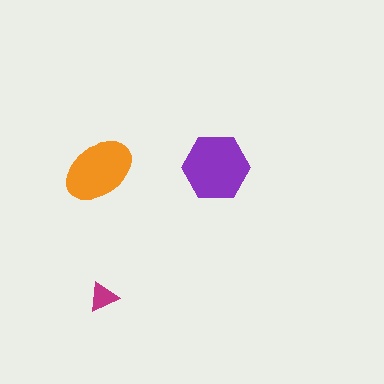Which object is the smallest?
The magenta triangle.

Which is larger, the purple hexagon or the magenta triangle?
The purple hexagon.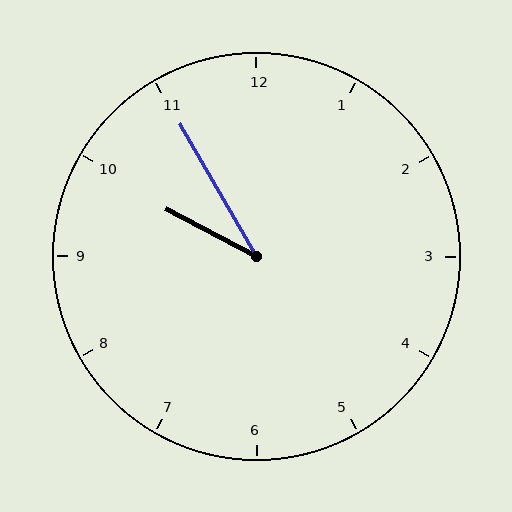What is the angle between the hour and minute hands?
Approximately 32 degrees.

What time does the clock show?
9:55.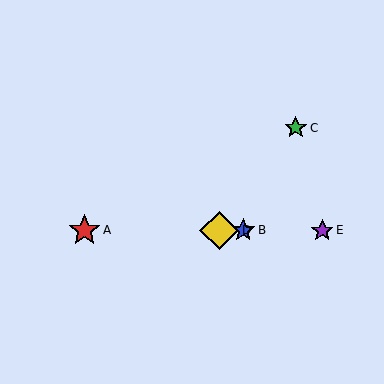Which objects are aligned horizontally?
Objects A, B, D, E are aligned horizontally.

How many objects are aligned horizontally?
4 objects (A, B, D, E) are aligned horizontally.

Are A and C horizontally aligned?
No, A is at y≈231 and C is at y≈128.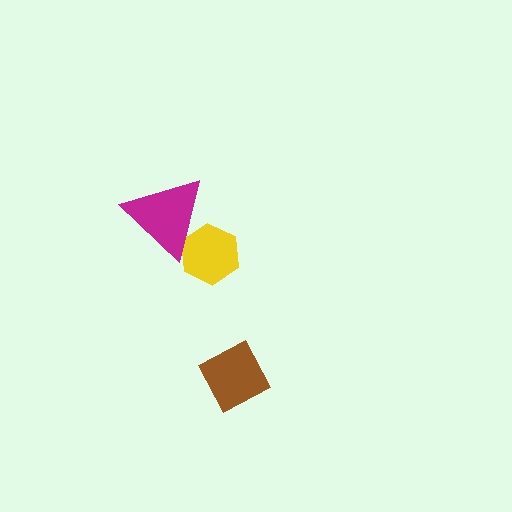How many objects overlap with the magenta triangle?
1 object overlaps with the magenta triangle.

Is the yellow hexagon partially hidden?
Yes, it is partially covered by another shape.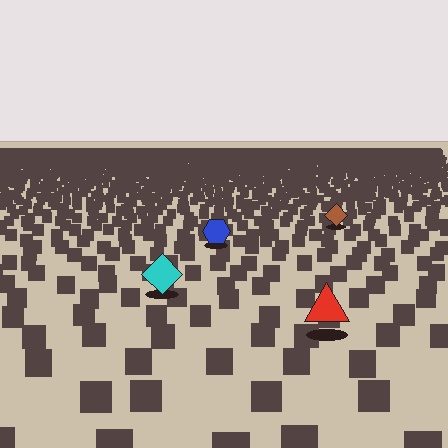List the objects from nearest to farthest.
From nearest to farthest: the red triangle, the cyan diamond, the blue hexagon, the brown diamond.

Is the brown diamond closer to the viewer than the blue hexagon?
No. The blue hexagon is closer — you can tell from the texture gradient: the ground texture is coarser near it.